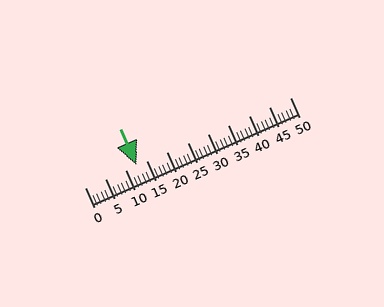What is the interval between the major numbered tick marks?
The major tick marks are spaced 5 units apart.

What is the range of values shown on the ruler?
The ruler shows values from 0 to 50.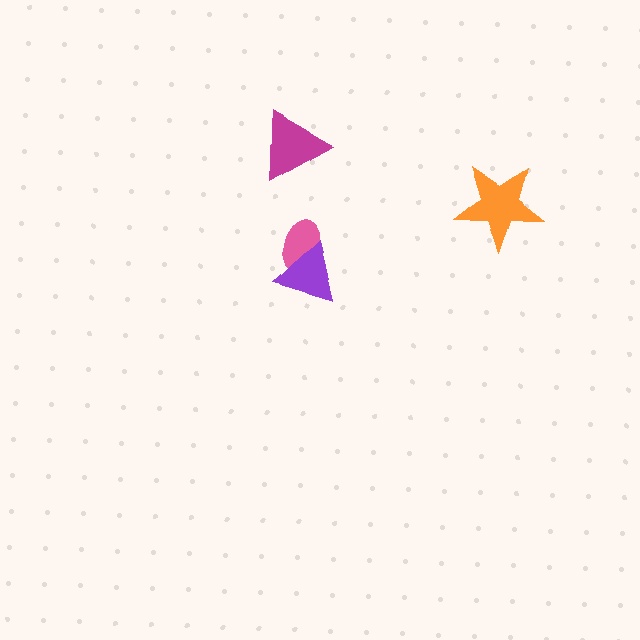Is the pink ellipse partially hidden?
Yes, it is partially covered by another shape.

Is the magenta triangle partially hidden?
No, no other shape covers it.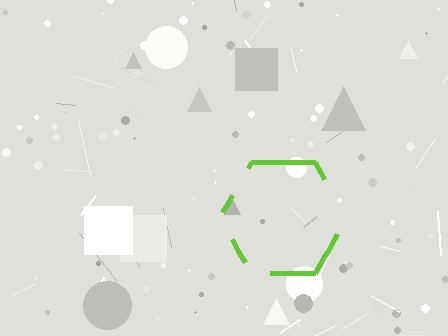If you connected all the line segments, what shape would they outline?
They would outline a hexagon.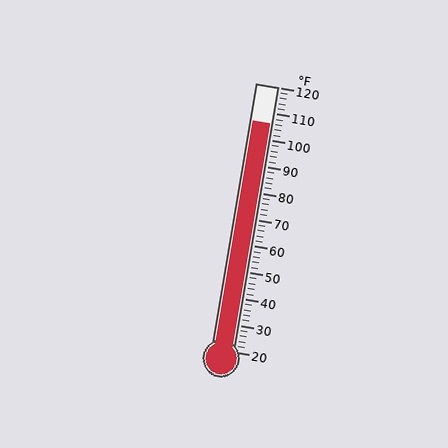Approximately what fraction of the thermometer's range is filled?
The thermometer is filled to approximately 85% of its range.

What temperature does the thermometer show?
The thermometer shows approximately 106°F.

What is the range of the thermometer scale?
The thermometer scale ranges from 20°F to 120°F.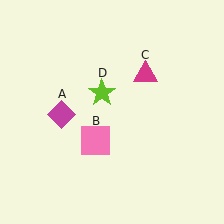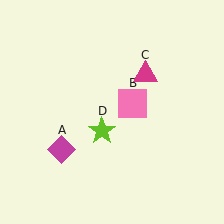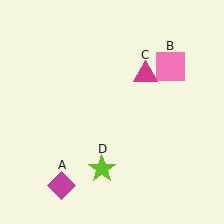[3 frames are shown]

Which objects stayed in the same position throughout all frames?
Magenta triangle (object C) remained stationary.